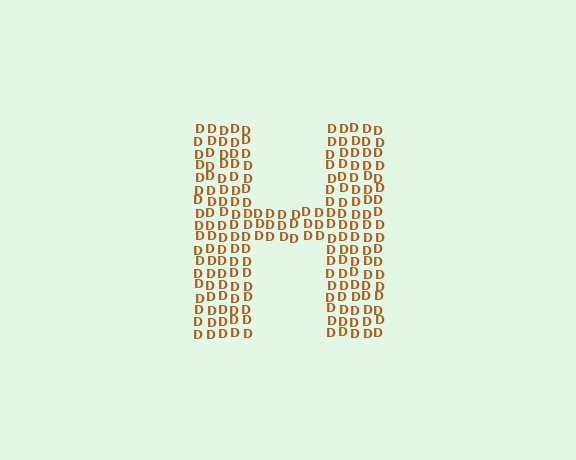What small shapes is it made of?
It is made of small letter D's.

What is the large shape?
The large shape is the letter H.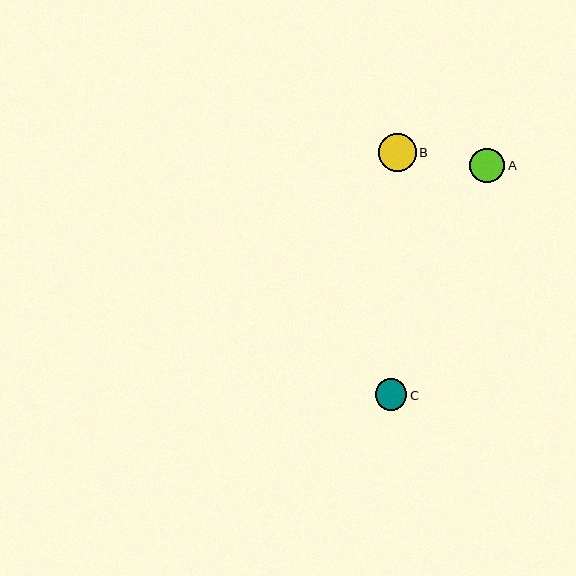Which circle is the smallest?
Circle C is the smallest with a size of approximately 31 pixels.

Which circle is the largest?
Circle B is the largest with a size of approximately 38 pixels.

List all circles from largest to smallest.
From largest to smallest: B, A, C.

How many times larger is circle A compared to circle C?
Circle A is approximately 1.1 times the size of circle C.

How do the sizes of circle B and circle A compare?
Circle B and circle A are approximately the same size.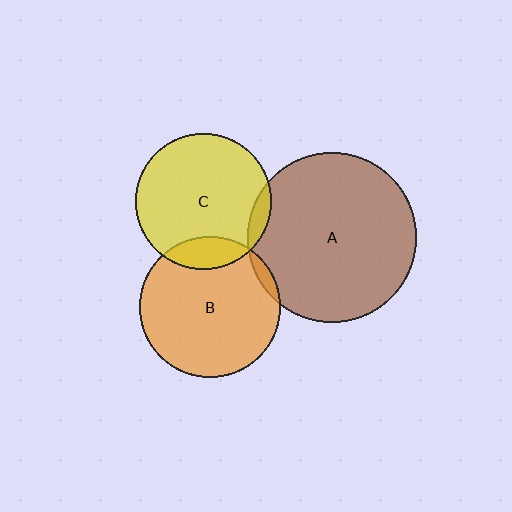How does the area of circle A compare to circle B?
Approximately 1.4 times.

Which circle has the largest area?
Circle A (brown).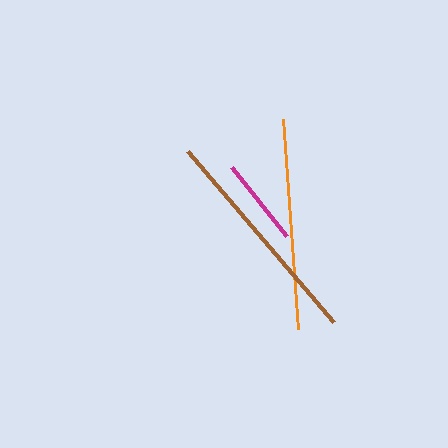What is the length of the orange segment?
The orange segment is approximately 210 pixels long.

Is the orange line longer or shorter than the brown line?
The brown line is longer than the orange line.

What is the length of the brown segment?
The brown segment is approximately 226 pixels long.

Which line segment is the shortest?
The magenta line is the shortest at approximately 88 pixels.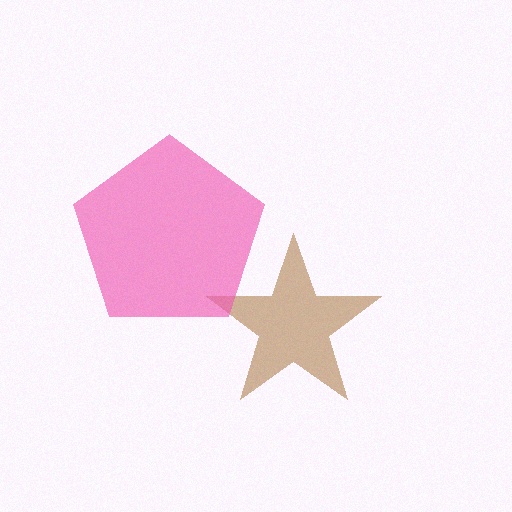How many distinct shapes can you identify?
There are 2 distinct shapes: a brown star, a pink pentagon.